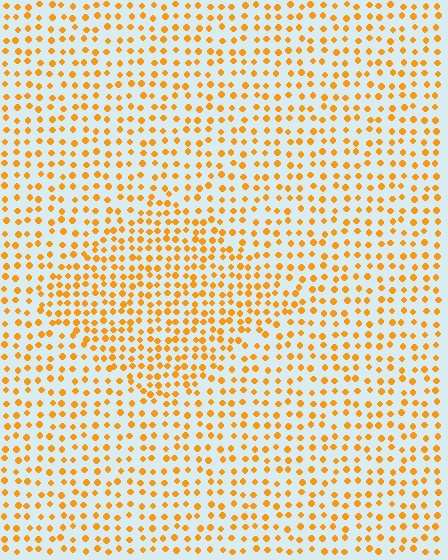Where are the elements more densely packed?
The elements are more densely packed inside the diamond boundary.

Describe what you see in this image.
The image contains small orange elements arranged at two different densities. A diamond-shaped region is visible where the elements are more densely packed than the surrounding area.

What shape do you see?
I see a diamond.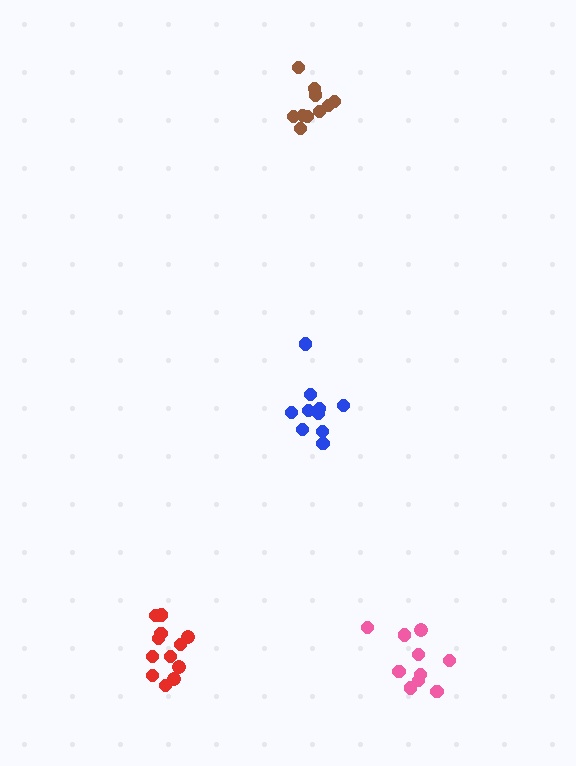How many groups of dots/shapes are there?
There are 4 groups.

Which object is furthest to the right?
The pink cluster is rightmost.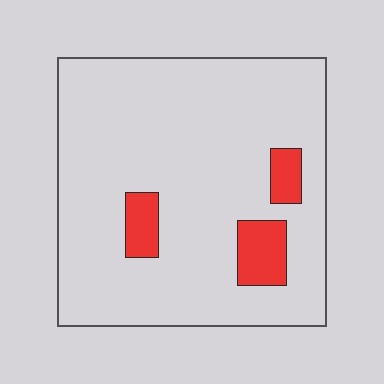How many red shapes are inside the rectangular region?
3.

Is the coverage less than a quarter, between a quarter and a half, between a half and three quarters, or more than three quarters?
Less than a quarter.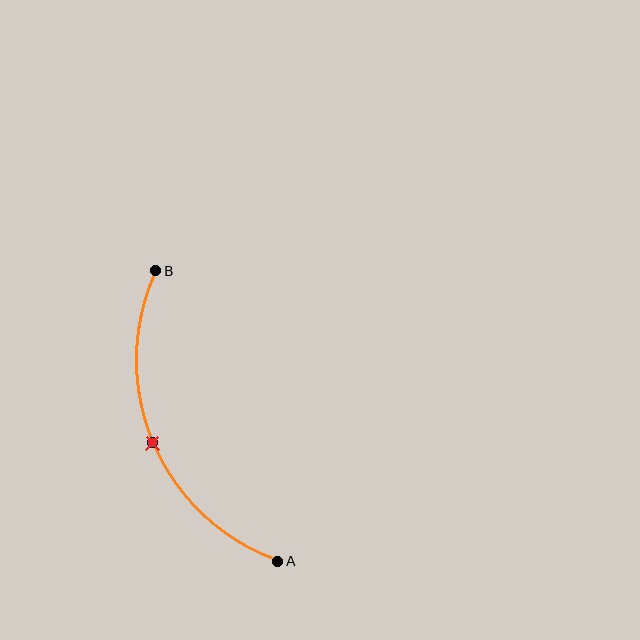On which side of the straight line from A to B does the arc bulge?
The arc bulges to the left of the straight line connecting A and B.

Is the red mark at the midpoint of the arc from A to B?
Yes. The red mark lies on the arc at equal arc-length from both A and B — it is the arc midpoint.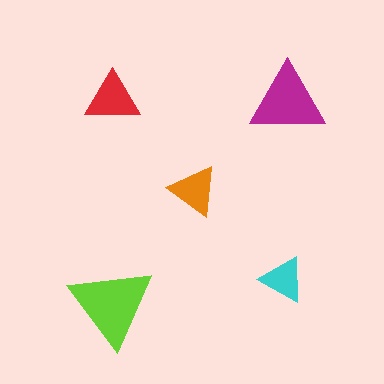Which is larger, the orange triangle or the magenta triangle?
The magenta one.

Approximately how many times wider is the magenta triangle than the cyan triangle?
About 1.5 times wider.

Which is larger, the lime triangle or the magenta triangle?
The lime one.